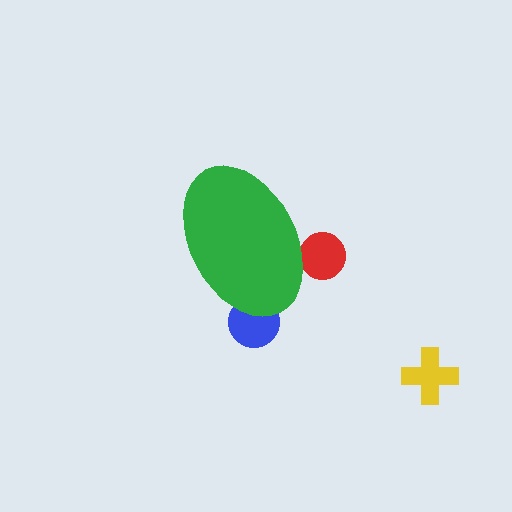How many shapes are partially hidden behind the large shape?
2 shapes are partially hidden.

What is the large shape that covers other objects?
A green ellipse.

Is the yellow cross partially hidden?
No, the yellow cross is fully visible.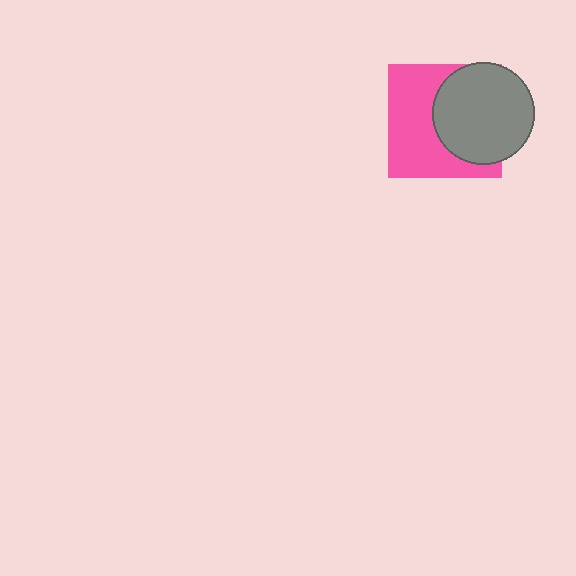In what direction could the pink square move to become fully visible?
The pink square could move left. That would shift it out from behind the gray circle entirely.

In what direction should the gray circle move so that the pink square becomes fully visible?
The gray circle should move right. That is the shortest direction to clear the overlap and leave the pink square fully visible.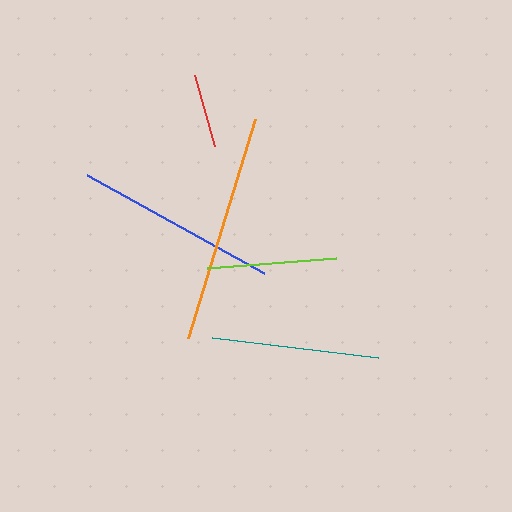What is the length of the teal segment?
The teal segment is approximately 167 pixels long.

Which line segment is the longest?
The orange line is the longest at approximately 230 pixels.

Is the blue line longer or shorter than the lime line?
The blue line is longer than the lime line.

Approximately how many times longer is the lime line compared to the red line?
The lime line is approximately 1.8 times the length of the red line.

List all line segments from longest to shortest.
From longest to shortest: orange, blue, teal, lime, red.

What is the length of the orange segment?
The orange segment is approximately 230 pixels long.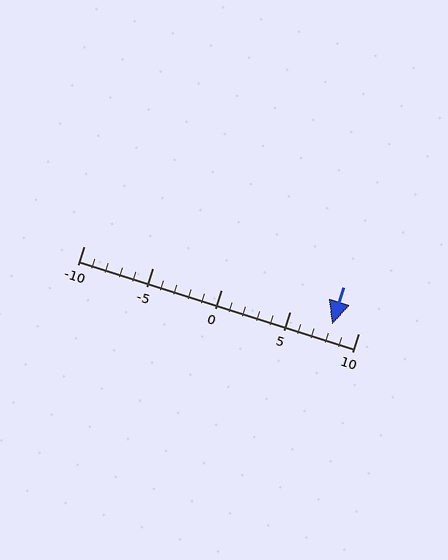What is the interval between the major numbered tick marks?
The major tick marks are spaced 5 units apart.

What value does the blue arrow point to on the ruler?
The blue arrow points to approximately 8.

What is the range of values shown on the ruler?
The ruler shows values from -10 to 10.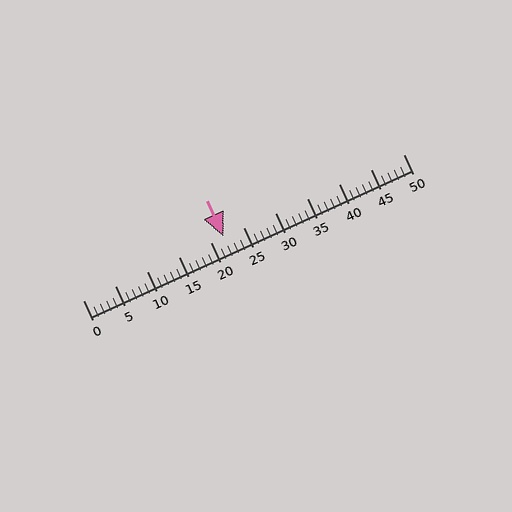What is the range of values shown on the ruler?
The ruler shows values from 0 to 50.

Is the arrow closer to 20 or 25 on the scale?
The arrow is closer to 20.